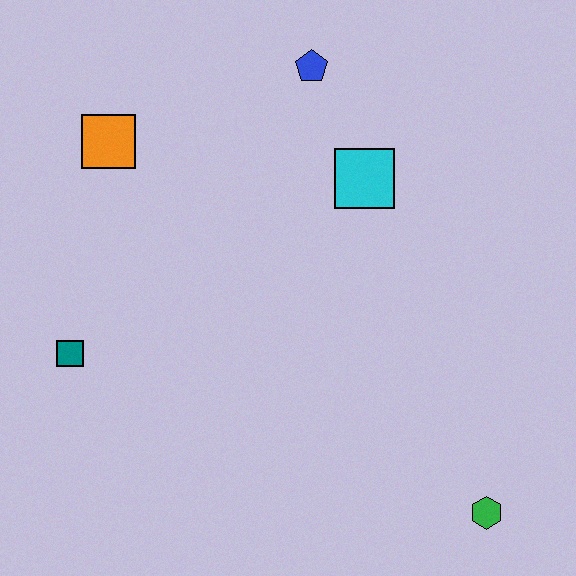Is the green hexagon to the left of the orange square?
No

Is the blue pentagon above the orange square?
Yes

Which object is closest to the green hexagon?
The cyan square is closest to the green hexagon.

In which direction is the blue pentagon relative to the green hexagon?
The blue pentagon is above the green hexagon.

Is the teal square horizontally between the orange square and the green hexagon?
No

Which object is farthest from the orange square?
The green hexagon is farthest from the orange square.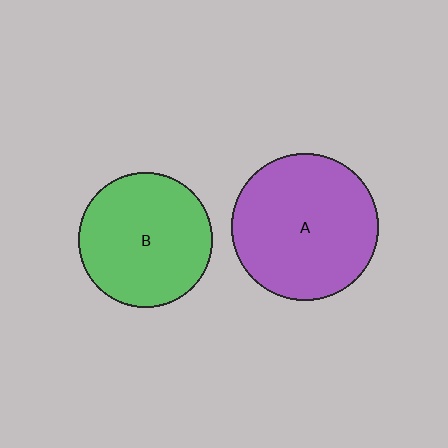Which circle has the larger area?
Circle A (purple).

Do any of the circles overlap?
No, none of the circles overlap.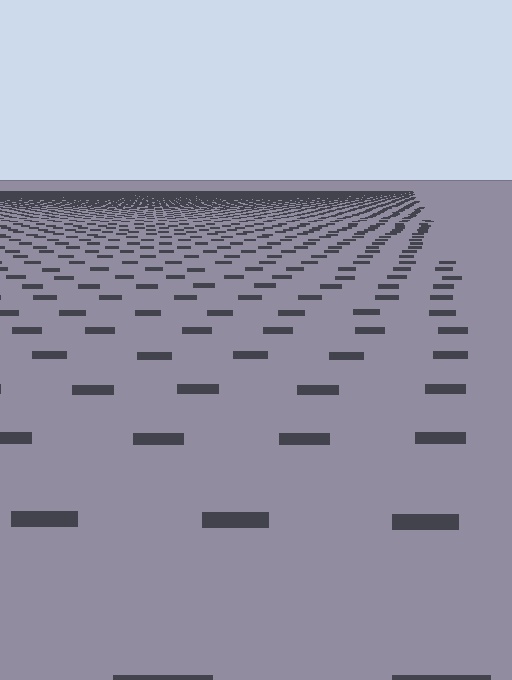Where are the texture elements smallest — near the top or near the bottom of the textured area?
Near the top.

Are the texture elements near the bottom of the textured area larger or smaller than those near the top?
Larger. Near the bottom, elements are closer to the viewer and appear at a bigger on-screen size.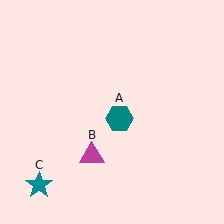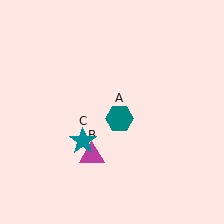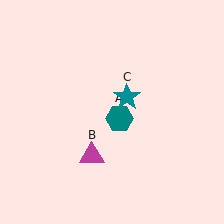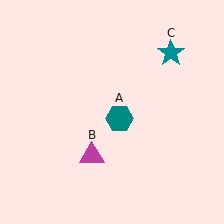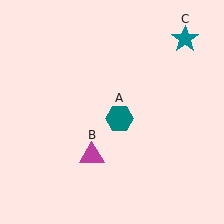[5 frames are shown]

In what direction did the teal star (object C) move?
The teal star (object C) moved up and to the right.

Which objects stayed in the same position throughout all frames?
Teal hexagon (object A) and magenta triangle (object B) remained stationary.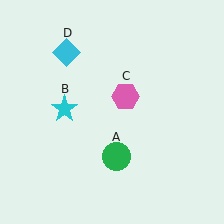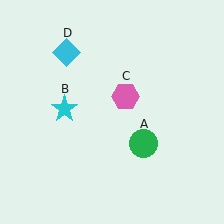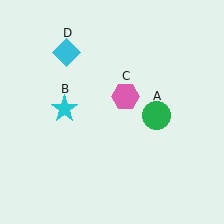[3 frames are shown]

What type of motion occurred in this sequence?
The green circle (object A) rotated counterclockwise around the center of the scene.